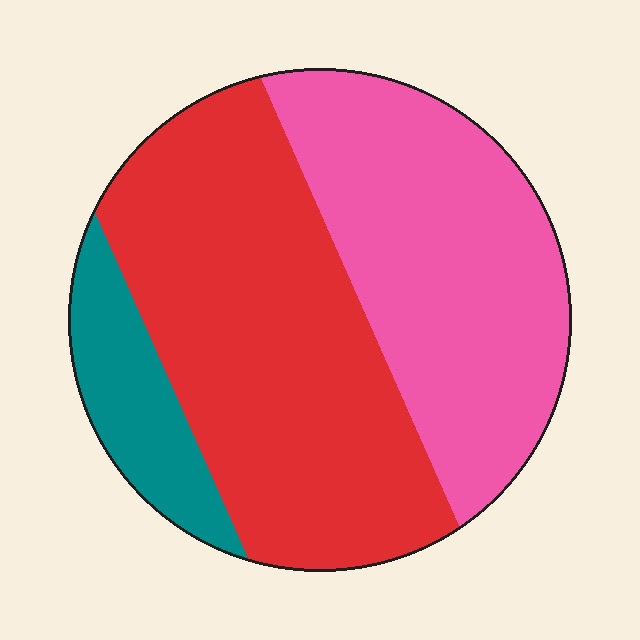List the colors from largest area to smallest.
From largest to smallest: red, pink, teal.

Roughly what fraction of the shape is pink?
Pink takes up between a third and a half of the shape.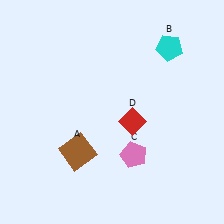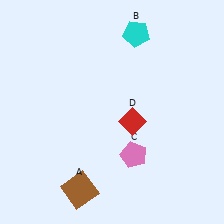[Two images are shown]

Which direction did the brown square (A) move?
The brown square (A) moved down.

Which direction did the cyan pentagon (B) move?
The cyan pentagon (B) moved left.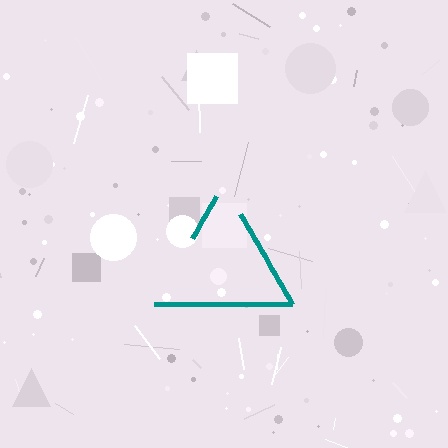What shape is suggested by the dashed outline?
The dashed outline suggests a triangle.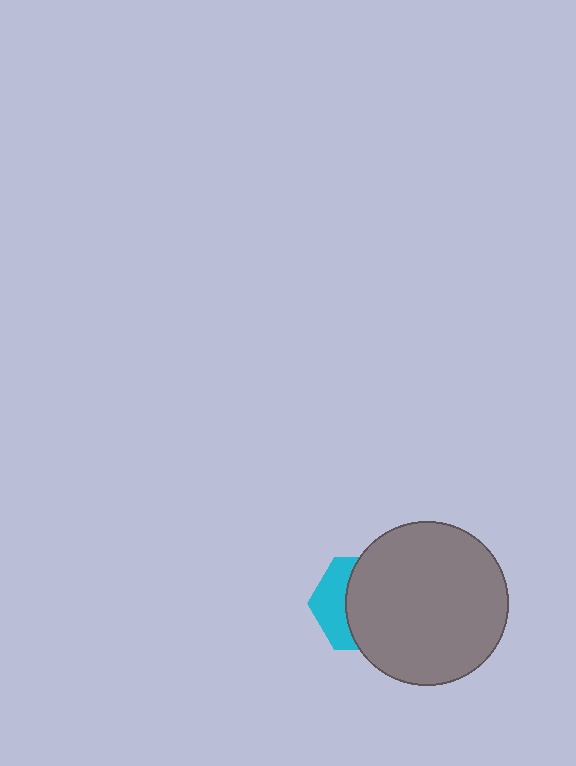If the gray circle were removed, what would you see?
You would see the complete cyan hexagon.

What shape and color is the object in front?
The object in front is a gray circle.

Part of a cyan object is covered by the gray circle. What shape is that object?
It is a hexagon.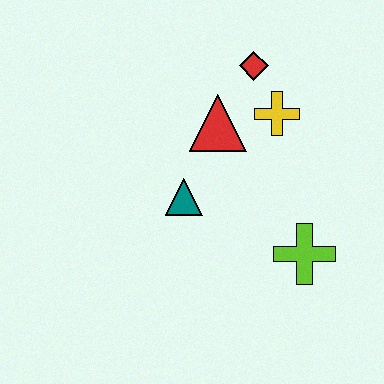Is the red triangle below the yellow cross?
Yes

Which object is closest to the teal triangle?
The red triangle is closest to the teal triangle.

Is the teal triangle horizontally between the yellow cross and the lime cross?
No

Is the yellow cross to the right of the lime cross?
No